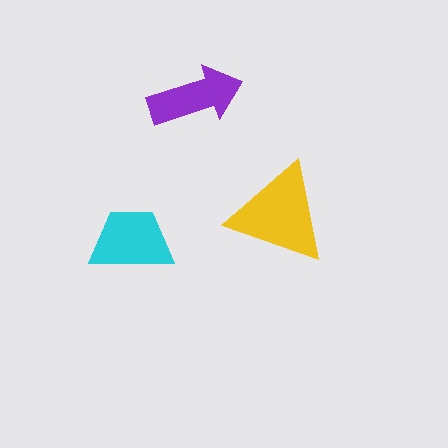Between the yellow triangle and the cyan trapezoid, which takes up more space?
The yellow triangle.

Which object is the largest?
The yellow triangle.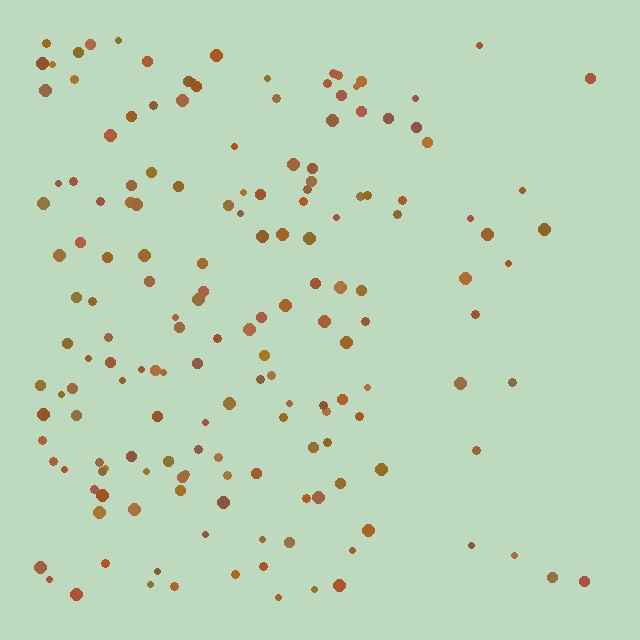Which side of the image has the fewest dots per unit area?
The right.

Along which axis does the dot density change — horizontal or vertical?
Horizontal.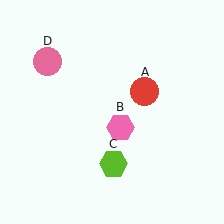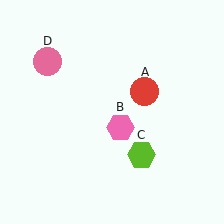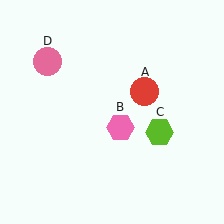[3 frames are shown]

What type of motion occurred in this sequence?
The lime hexagon (object C) rotated counterclockwise around the center of the scene.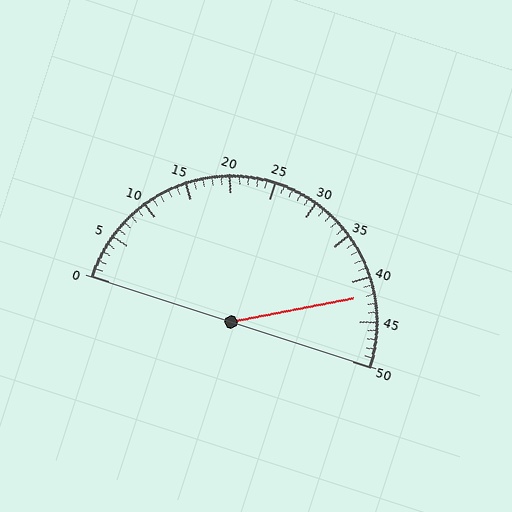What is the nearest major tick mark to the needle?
The nearest major tick mark is 40.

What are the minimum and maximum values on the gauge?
The gauge ranges from 0 to 50.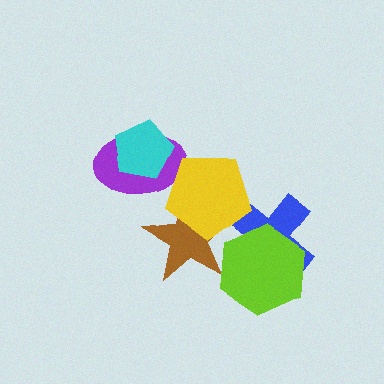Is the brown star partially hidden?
Yes, it is partially covered by another shape.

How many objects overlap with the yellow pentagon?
3 objects overlap with the yellow pentagon.